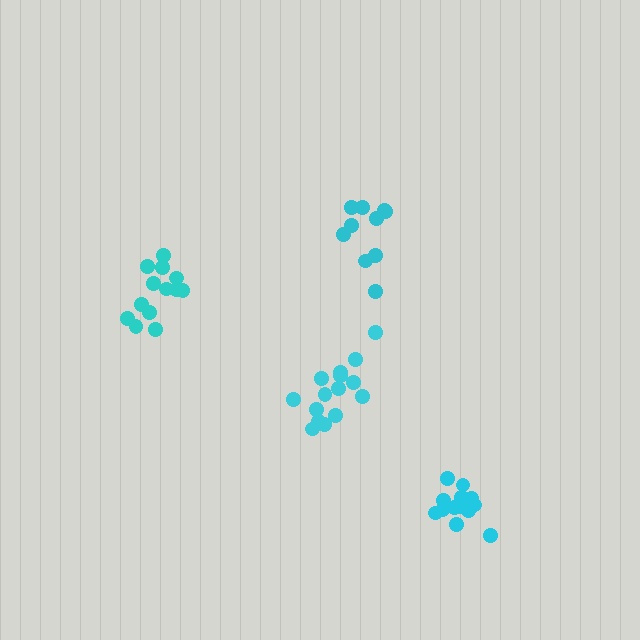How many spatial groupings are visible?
There are 4 spatial groupings.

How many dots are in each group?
Group 1: 15 dots, Group 2: 13 dots, Group 3: 10 dots, Group 4: 14 dots (52 total).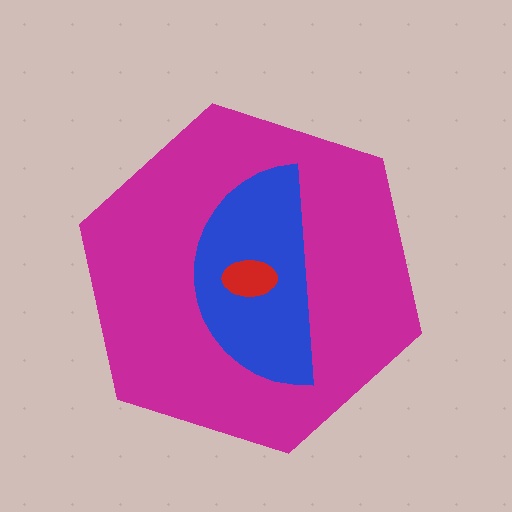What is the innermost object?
The red ellipse.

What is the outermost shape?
The magenta hexagon.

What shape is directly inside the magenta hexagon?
The blue semicircle.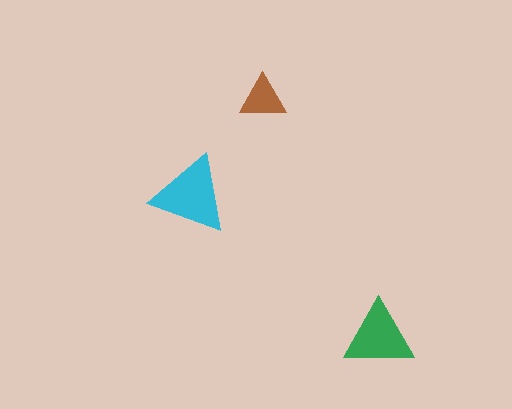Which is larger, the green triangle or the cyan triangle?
The cyan one.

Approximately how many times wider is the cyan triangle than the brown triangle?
About 1.5 times wider.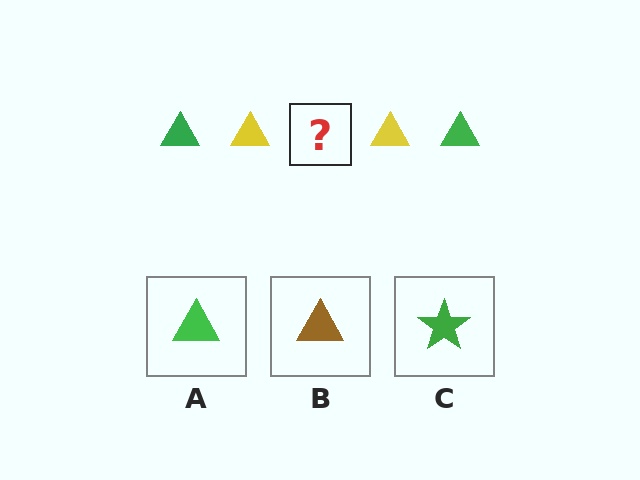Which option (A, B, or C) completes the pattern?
A.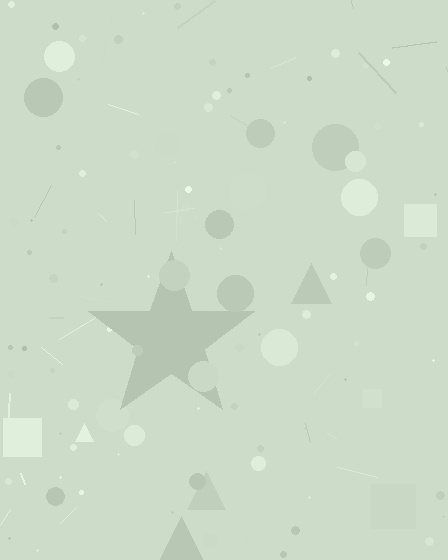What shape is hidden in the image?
A star is hidden in the image.